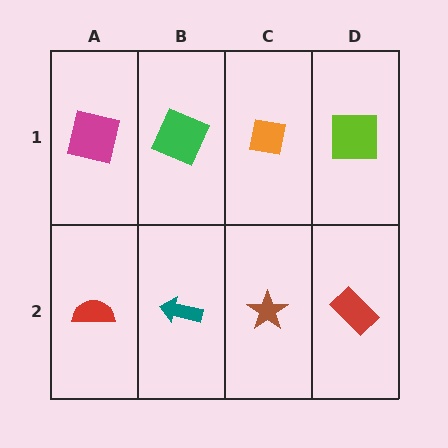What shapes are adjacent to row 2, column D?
A lime square (row 1, column D), a brown star (row 2, column C).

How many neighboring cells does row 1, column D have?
2.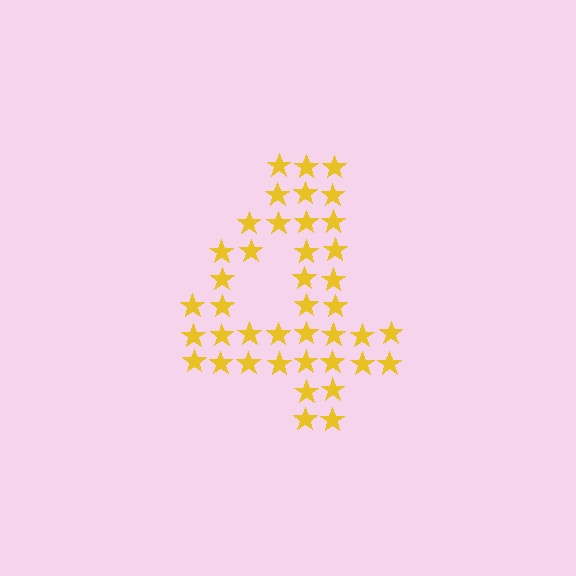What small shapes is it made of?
It is made of small stars.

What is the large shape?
The large shape is the digit 4.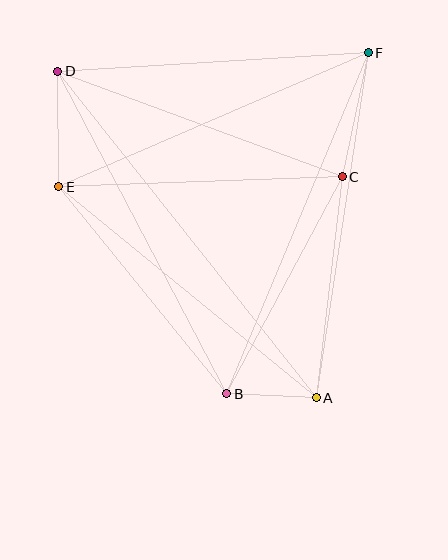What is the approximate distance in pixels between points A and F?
The distance between A and F is approximately 349 pixels.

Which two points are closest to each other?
Points A and B are closest to each other.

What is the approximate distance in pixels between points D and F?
The distance between D and F is approximately 311 pixels.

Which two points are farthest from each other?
Points A and D are farthest from each other.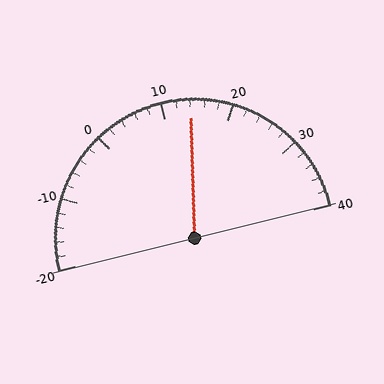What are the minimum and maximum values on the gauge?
The gauge ranges from -20 to 40.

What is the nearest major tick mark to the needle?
The nearest major tick mark is 10.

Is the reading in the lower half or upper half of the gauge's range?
The reading is in the upper half of the range (-20 to 40).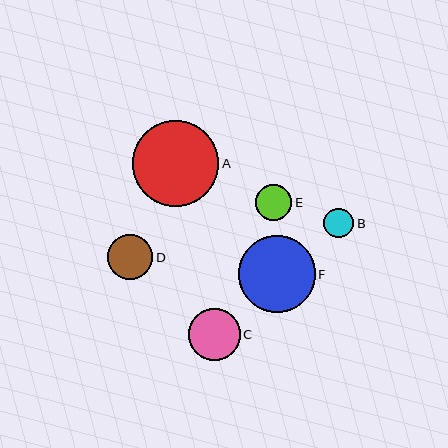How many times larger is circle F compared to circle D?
Circle F is approximately 1.7 times the size of circle D.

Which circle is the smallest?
Circle B is the smallest with a size of approximately 30 pixels.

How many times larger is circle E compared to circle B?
Circle E is approximately 1.2 times the size of circle B.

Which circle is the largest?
Circle A is the largest with a size of approximately 86 pixels.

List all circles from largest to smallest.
From largest to smallest: A, F, C, D, E, B.